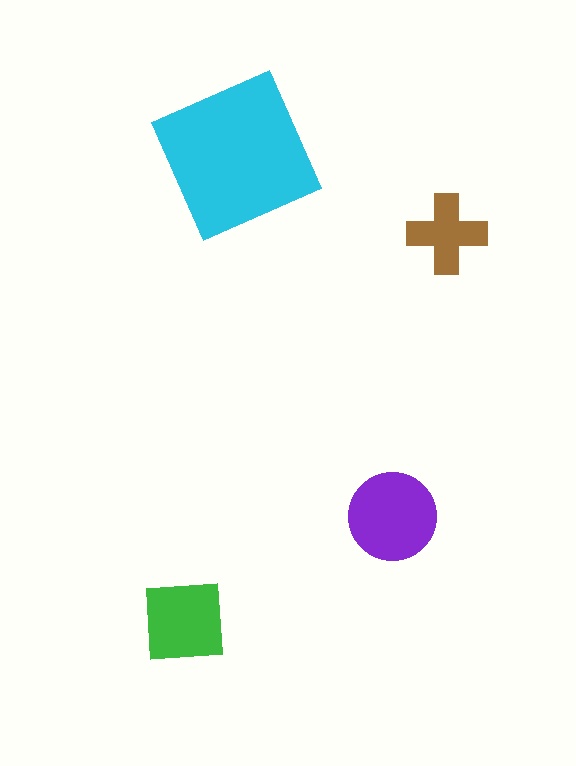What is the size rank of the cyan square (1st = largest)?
1st.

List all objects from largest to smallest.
The cyan square, the purple circle, the green square, the brown cross.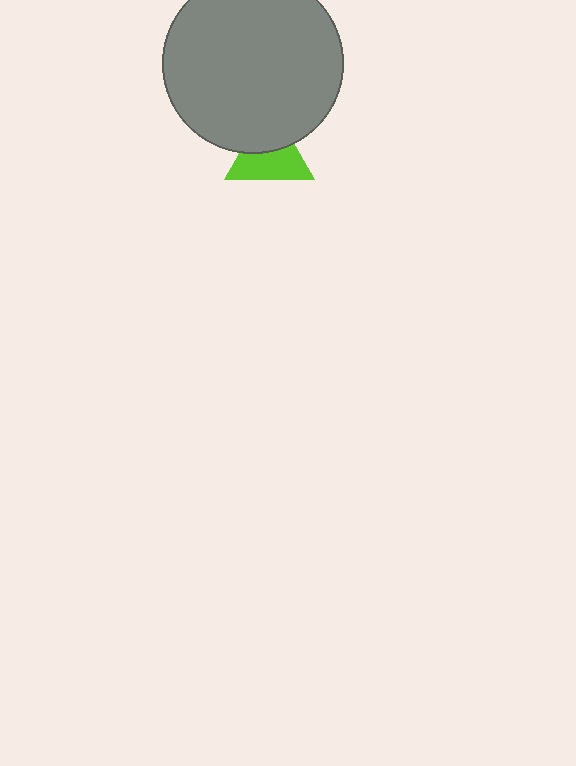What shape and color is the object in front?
The object in front is a gray circle.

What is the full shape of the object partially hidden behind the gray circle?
The partially hidden object is a lime triangle.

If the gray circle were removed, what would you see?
You would see the complete lime triangle.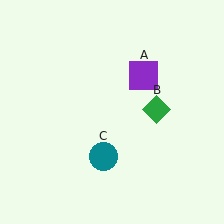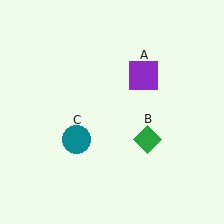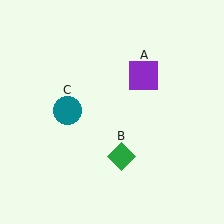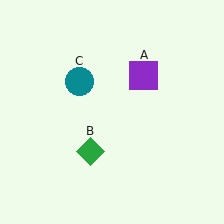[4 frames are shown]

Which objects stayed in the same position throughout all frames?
Purple square (object A) remained stationary.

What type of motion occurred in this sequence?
The green diamond (object B), teal circle (object C) rotated clockwise around the center of the scene.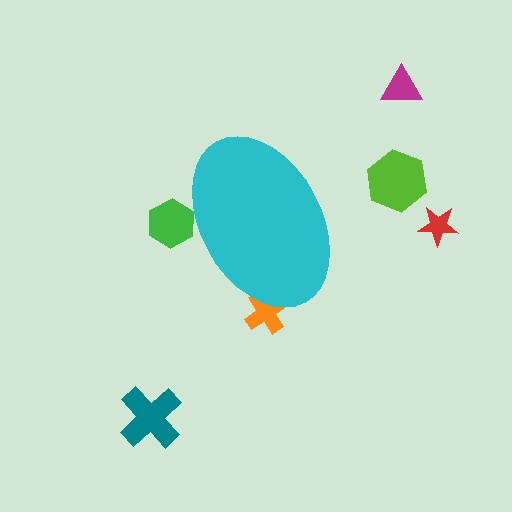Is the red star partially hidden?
No, the red star is fully visible.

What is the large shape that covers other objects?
A cyan ellipse.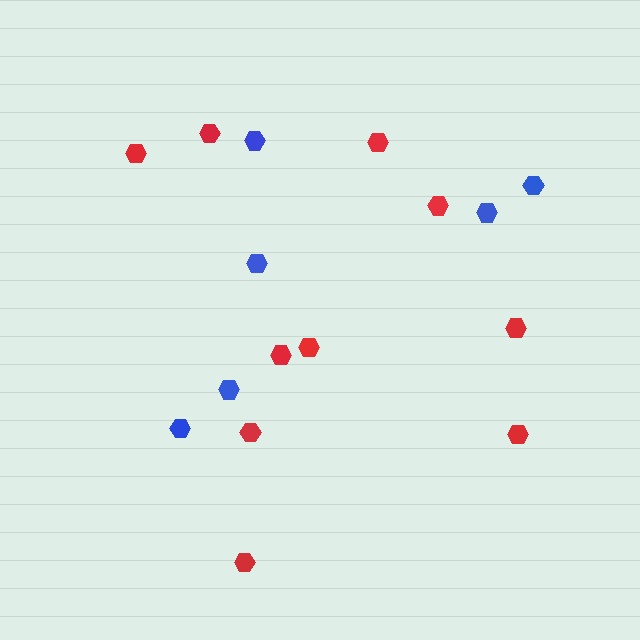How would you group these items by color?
There are 2 groups: one group of blue hexagons (6) and one group of red hexagons (10).